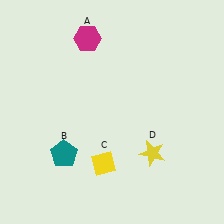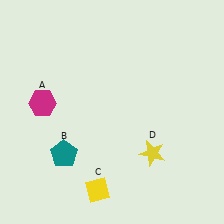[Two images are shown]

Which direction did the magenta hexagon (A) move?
The magenta hexagon (A) moved down.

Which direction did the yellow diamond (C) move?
The yellow diamond (C) moved down.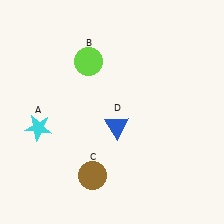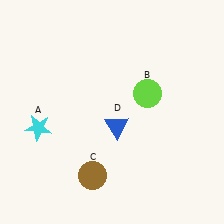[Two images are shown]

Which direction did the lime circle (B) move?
The lime circle (B) moved right.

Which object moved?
The lime circle (B) moved right.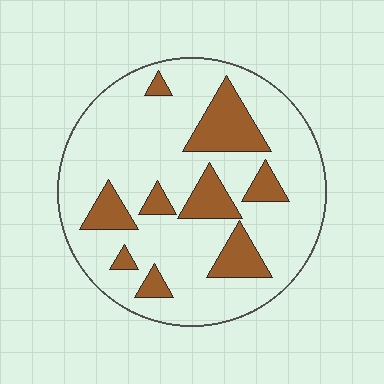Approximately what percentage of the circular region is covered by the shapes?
Approximately 20%.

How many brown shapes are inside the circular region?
9.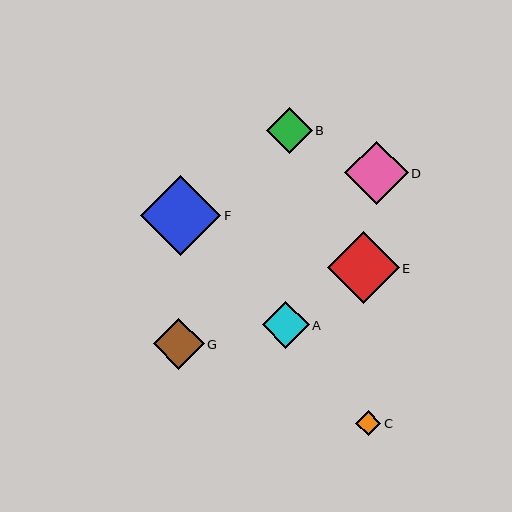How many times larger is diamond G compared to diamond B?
Diamond G is approximately 1.1 times the size of diamond B.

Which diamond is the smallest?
Diamond C is the smallest with a size of approximately 25 pixels.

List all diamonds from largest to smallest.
From largest to smallest: F, E, D, G, A, B, C.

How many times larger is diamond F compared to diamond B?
Diamond F is approximately 1.8 times the size of diamond B.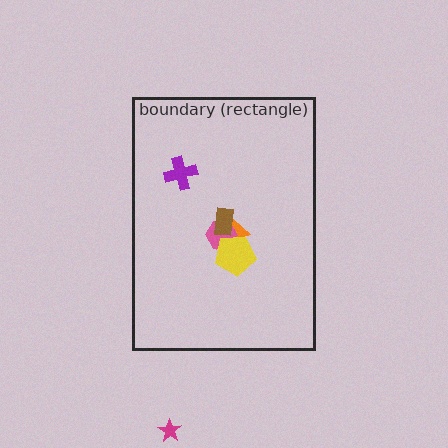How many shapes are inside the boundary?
5 inside, 1 outside.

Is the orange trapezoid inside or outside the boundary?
Inside.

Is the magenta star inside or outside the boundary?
Outside.